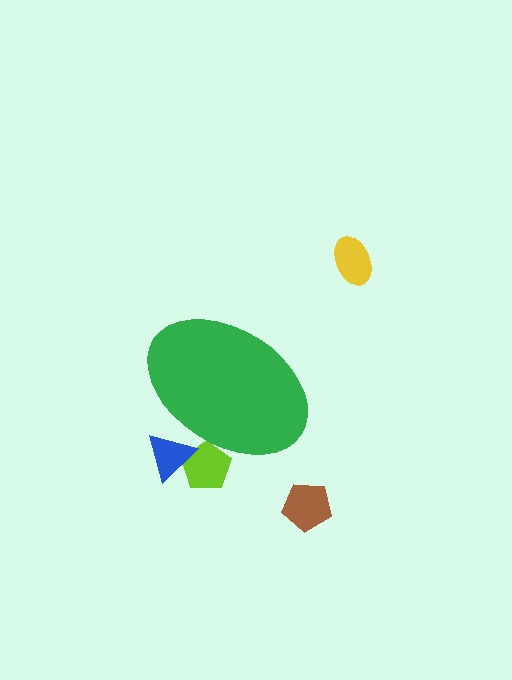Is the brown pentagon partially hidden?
No, the brown pentagon is fully visible.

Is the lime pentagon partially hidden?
Yes, the lime pentagon is partially hidden behind the green ellipse.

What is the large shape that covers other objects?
A green ellipse.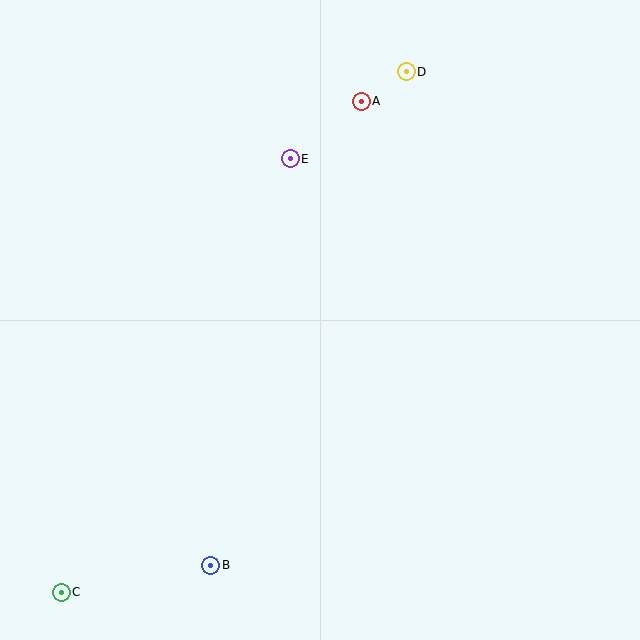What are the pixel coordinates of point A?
Point A is at (361, 101).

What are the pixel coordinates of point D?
Point D is at (406, 72).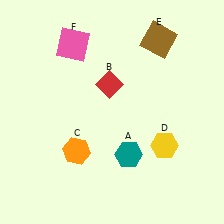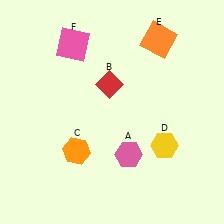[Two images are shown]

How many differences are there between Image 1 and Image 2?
There are 2 differences between the two images.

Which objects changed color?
A changed from teal to pink. E changed from brown to orange.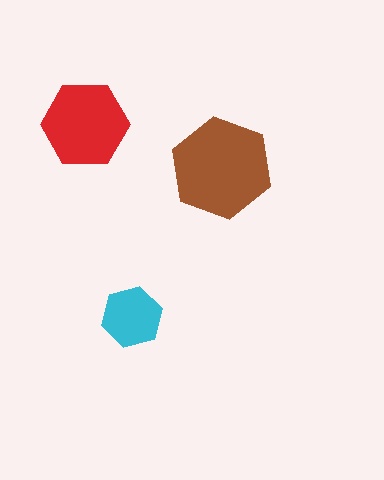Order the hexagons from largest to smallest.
the brown one, the red one, the cyan one.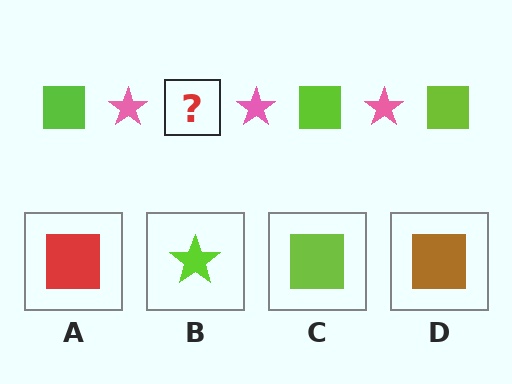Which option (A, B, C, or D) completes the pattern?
C.